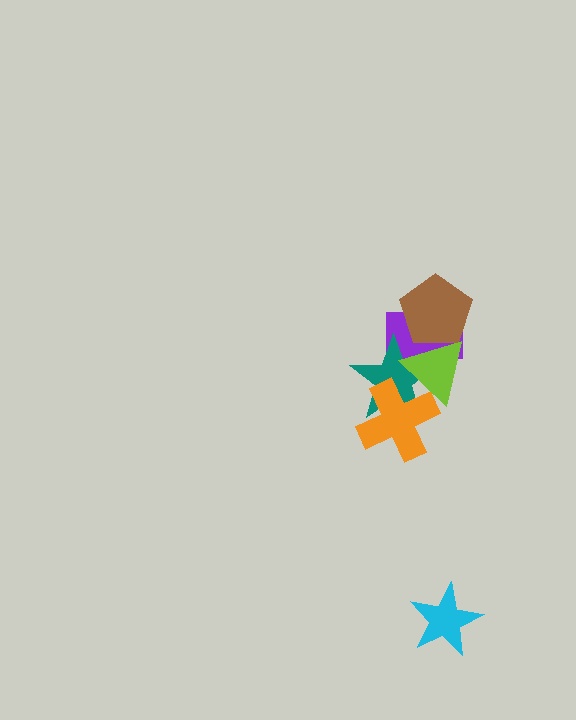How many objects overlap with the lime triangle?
4 objects overlap with the lime triangle.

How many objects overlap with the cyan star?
0 objects overlap with the cyan star.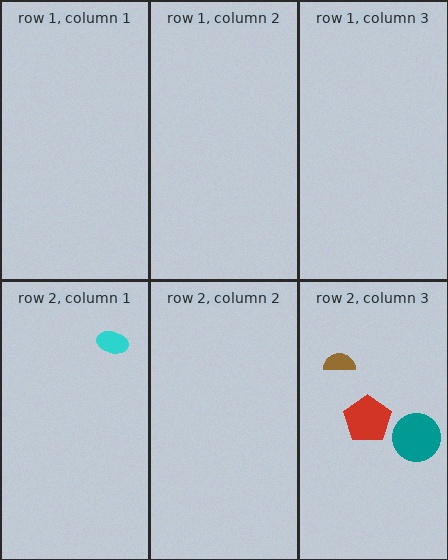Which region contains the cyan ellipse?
The row 2, column 1 region.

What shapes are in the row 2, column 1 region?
The cyan ellipse.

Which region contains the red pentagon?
The row 2, column 3 region.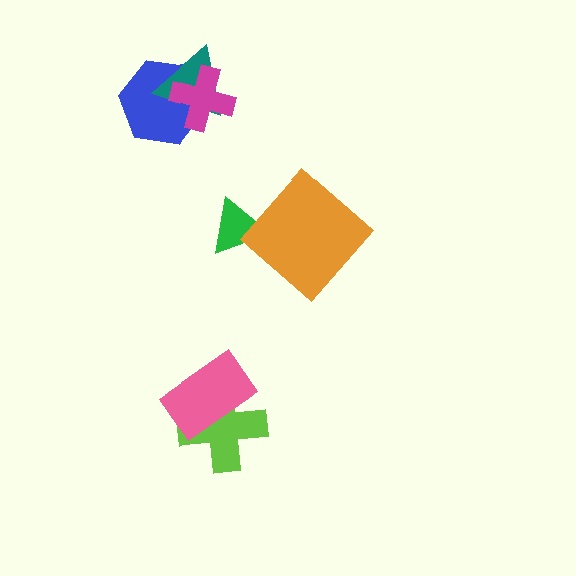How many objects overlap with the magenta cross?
2 objects overlap with the magenta cross.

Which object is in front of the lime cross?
The pink rectangle is in front of the lime cross.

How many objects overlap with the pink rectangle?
1 object overlaps with the pink rectangle.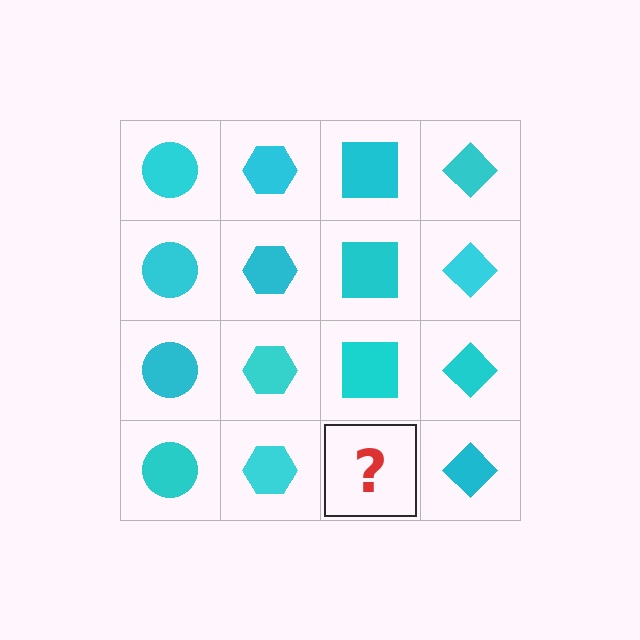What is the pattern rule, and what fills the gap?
The rule is that each column has a consistent shape. The gap should be filled with a cyan square.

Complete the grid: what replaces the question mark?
The question mark should be replaced with a cyan square.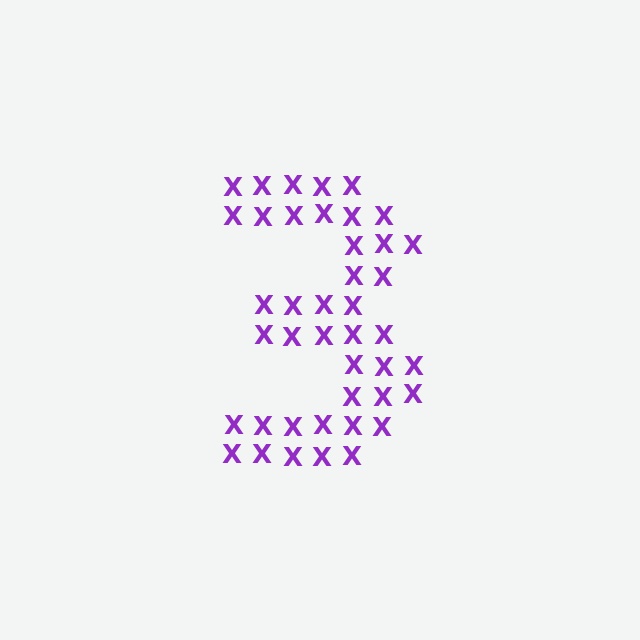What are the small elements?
The small elements are letter X's.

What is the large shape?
The large shape is the digit 3.